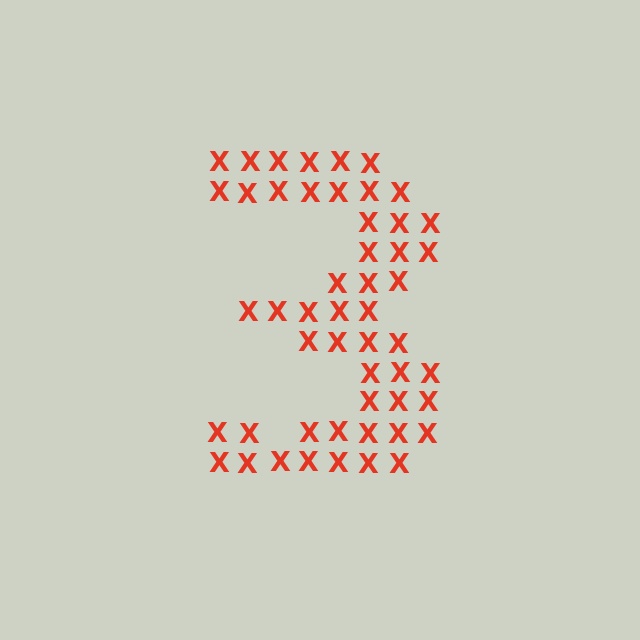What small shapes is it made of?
It is made of small letter X's.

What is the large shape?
The large shape is the digit 3.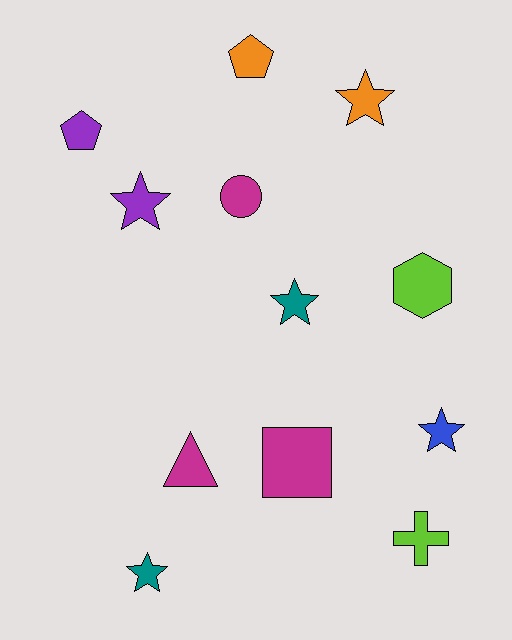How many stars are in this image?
There are 5 stars.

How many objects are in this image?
There are 12 objects.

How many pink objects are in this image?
There are no pink objects.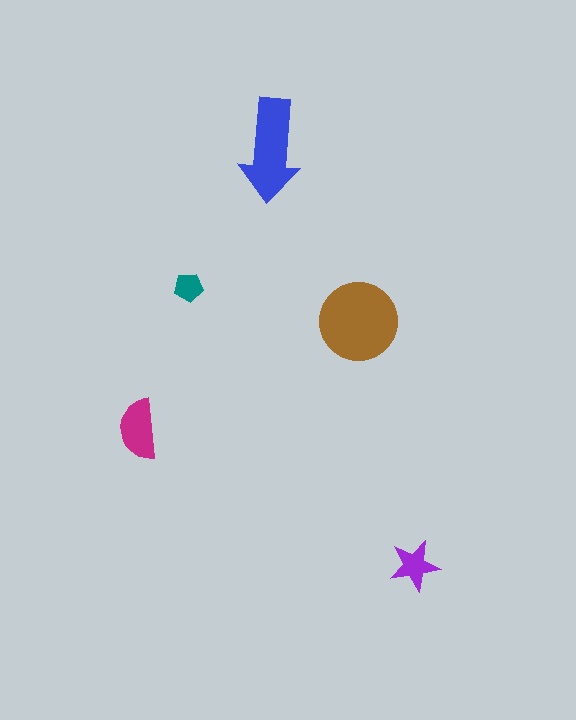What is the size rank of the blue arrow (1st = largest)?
2nd.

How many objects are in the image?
There are 5 objects in the image.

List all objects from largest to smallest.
The brown circle, the blue arrow, the magenta semicircle, the purple star, the teal pentagon.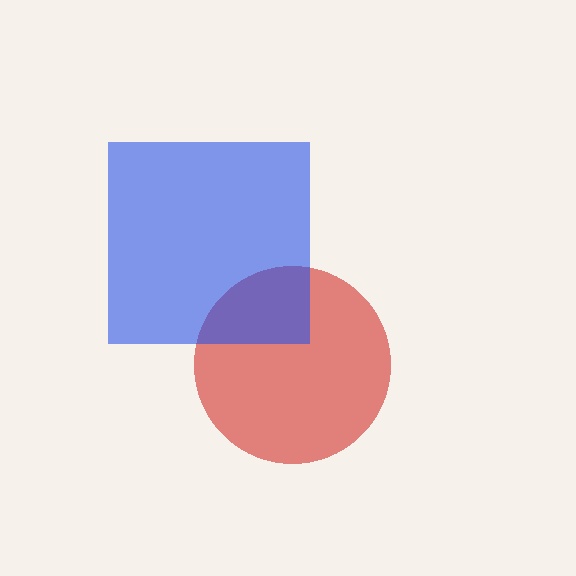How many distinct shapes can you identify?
There are 2 distinct shapes: a red circle, a blue square.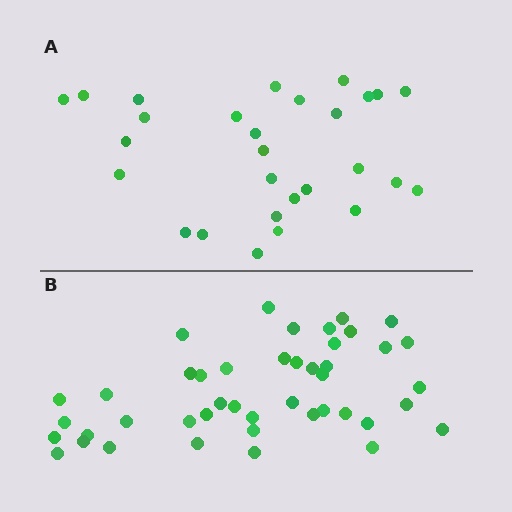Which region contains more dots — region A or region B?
Region B (the bottom region) has more dots.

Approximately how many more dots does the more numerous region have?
Region B has approximately 15 more dots than region A.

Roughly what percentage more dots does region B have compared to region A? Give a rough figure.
About 55% more.